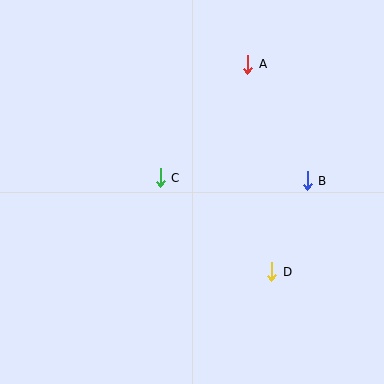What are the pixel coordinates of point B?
Point B is at (307, 181).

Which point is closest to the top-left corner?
Point C is closest to the top-left corner.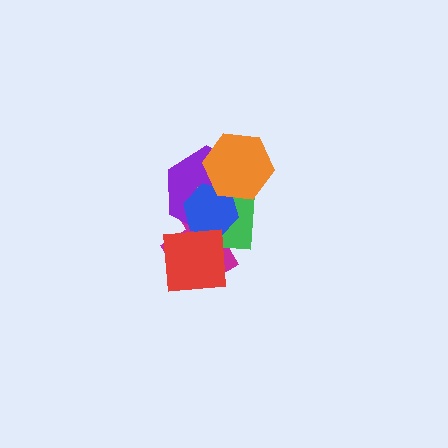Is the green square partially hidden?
Yes, it is partially covered by another shape.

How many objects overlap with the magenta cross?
4 objects overlap with the magenta cross.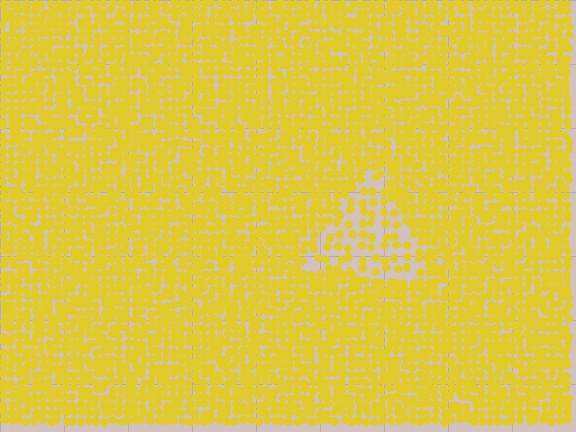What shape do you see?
I see a triangle.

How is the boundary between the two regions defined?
The boundary is defined by a change in element density (approximately 2.2x ratio). All elements are the same color, size, and shape.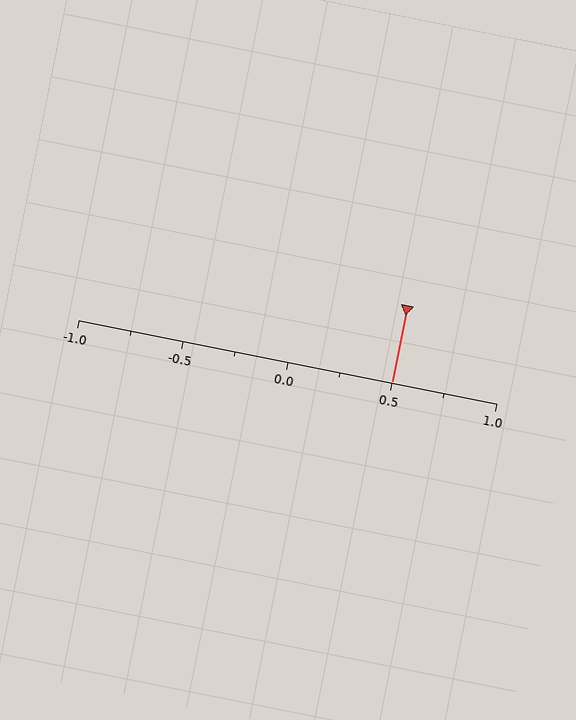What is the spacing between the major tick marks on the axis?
The major ticks are spaced 0.5 apart.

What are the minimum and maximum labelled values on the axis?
The axis runs from -1.0 to 1.0.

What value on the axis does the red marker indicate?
The marker indicates approximately 0.5.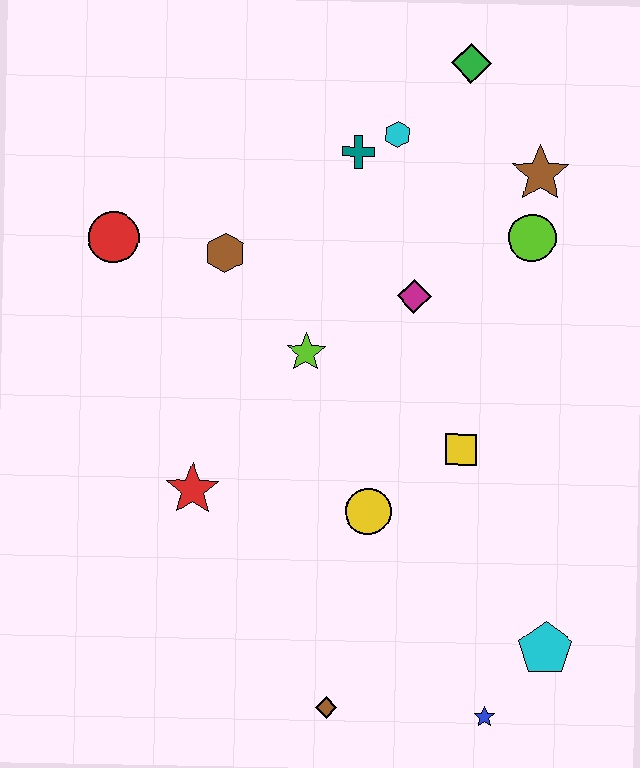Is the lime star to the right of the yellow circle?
No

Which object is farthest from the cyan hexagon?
The blue star is farthest from the cyan hexagon.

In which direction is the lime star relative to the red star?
The lime star is above the red star.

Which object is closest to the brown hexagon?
The red circle is closest to the brown hexagon.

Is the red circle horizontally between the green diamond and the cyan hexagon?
No